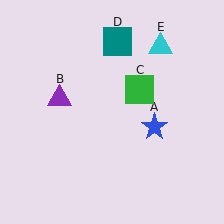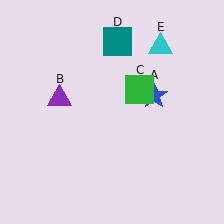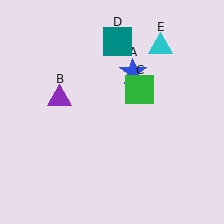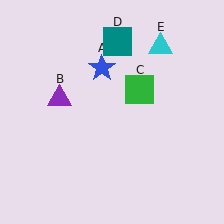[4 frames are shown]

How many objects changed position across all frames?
1 object changed position: blue star (object A).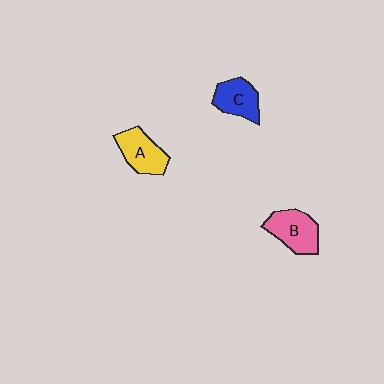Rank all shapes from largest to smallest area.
From largest to smallest: B (pink), A (yellow), C (blue).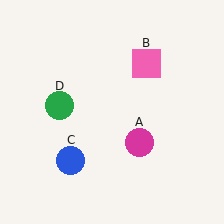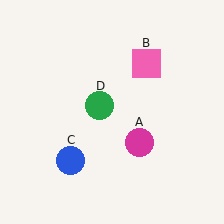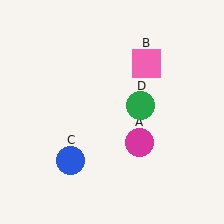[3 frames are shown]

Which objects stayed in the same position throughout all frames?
Magenta circle (object A) and pink square (object B) and blue circle (object C) remained stationary.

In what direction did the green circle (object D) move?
The green circle (object D) moved right.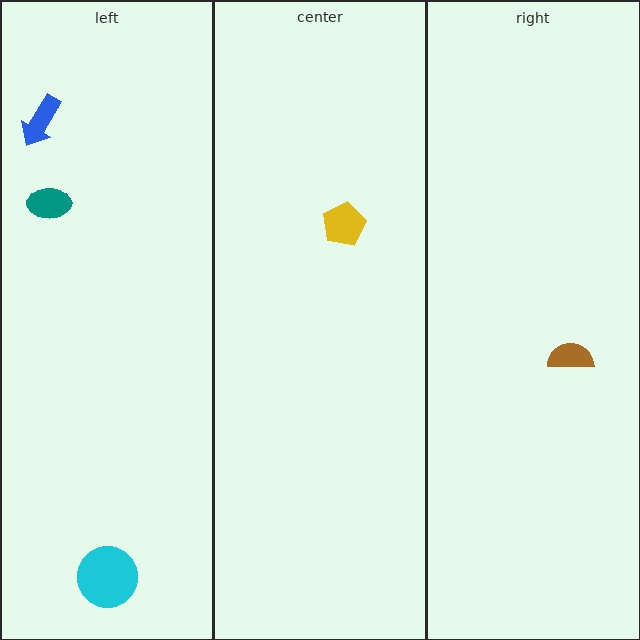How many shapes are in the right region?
1.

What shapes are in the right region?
The brown semicircle.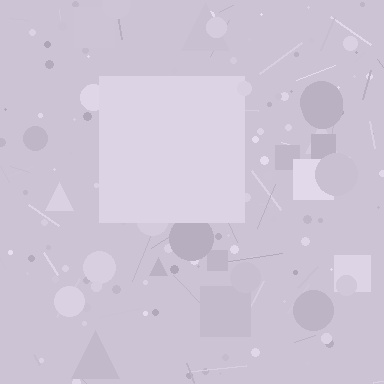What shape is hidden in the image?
A square is hidden in the image.